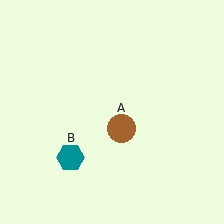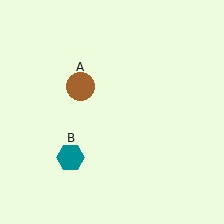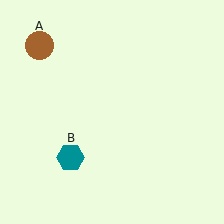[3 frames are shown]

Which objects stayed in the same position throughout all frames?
Teal hexagon (object B) remained stationary.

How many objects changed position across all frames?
1 object changed position: brown circle (object A).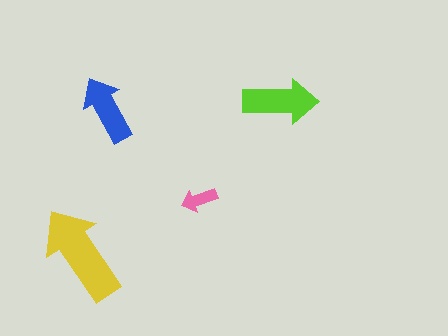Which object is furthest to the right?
The lime arrow is rightmost.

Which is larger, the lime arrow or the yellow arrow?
The yellow one.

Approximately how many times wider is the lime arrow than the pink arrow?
About 2 times wider.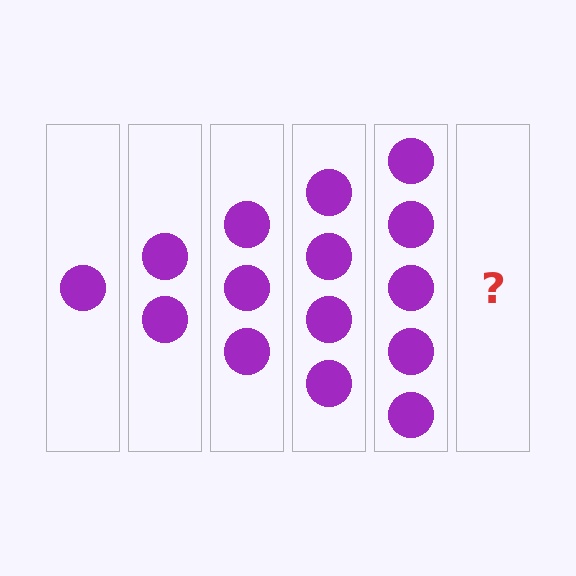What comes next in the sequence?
The next element should be 6 circles.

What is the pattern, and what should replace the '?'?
The pattern is that each step adds one more circle. The '?' should be 6 circles.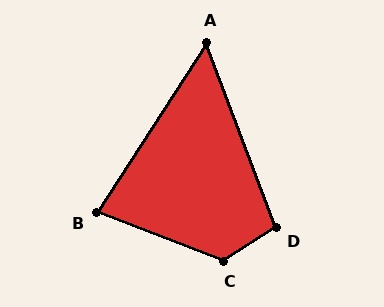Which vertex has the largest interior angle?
C, at approximately 126 degrees.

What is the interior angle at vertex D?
Approximately 102 degrees (obtuse).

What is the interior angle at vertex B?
Approximately 78 degrees (acute).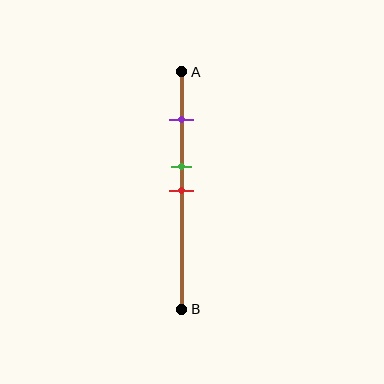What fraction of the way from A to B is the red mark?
The red mark is approximately 50% (0.5) of the way from A to B.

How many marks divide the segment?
There are 3 marks dividing the segment.